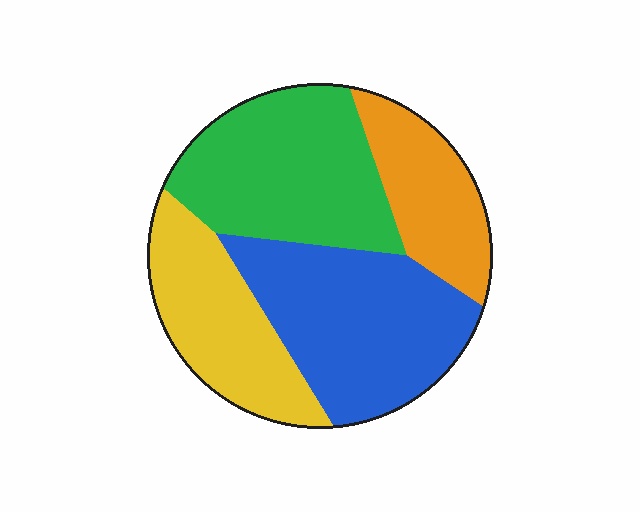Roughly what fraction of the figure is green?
Green covers roughly 30% of the figure.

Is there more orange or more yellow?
Yellow.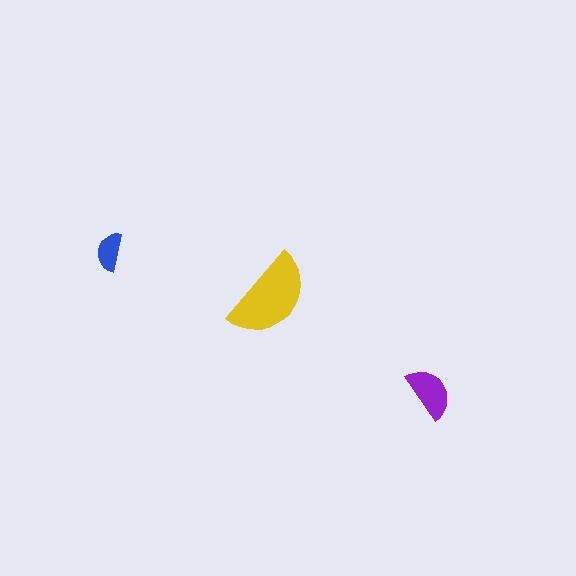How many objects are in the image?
There are 3 objects in the image.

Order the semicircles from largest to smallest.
the yellow one, the purple one, the blue one.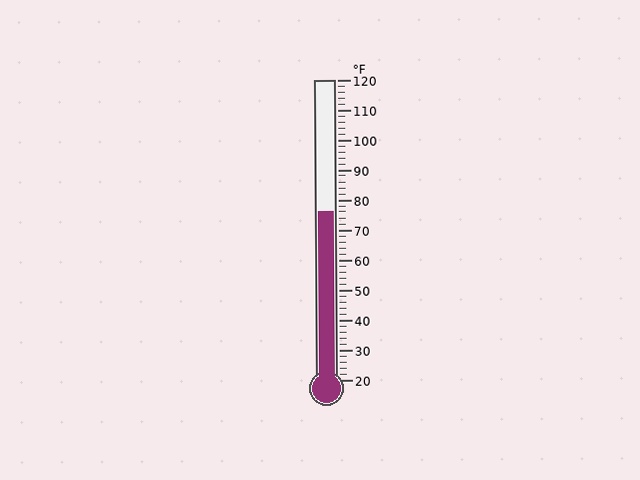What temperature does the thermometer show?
The thermometer shows approximately 76°F.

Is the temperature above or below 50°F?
The temperature is above 50°F.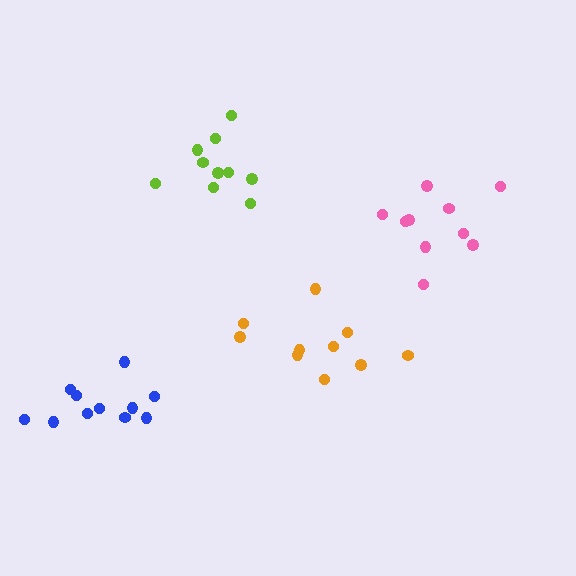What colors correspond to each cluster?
The clusters are colored: orange, lime, pink, blue.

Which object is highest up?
The lime cluster is topmost.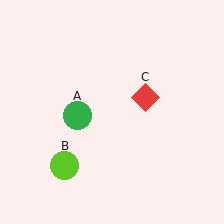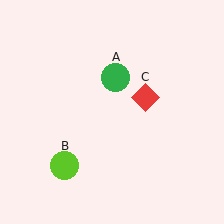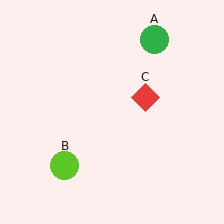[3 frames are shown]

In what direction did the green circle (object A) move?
The green circle (object A) moved up and to the right.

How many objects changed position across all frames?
1 object changed position: green circle (object A).